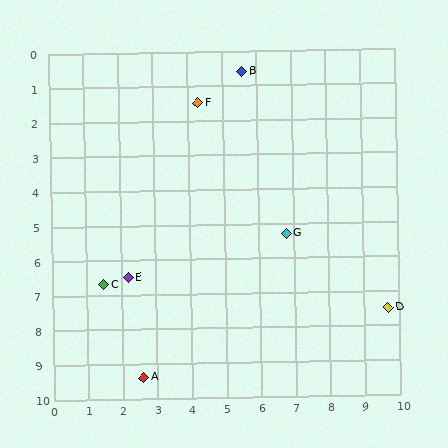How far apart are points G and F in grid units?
Points G and F are about 4.5 grid units apart.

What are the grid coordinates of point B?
Point B is at approximately (5.6, 0.6).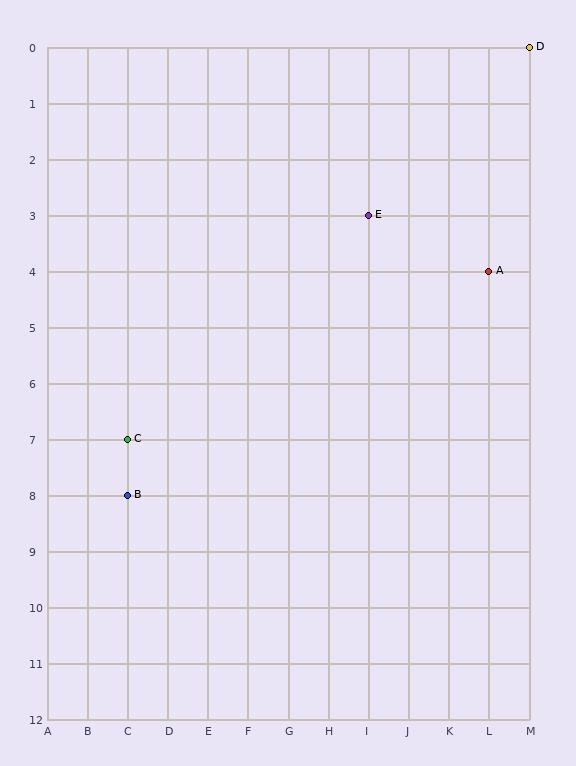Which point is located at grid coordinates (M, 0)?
Point D is at (M, 0).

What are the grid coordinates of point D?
Point D is at grid coordinates (M, 0).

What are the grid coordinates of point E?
Point E is at grid coordinates (I, 3).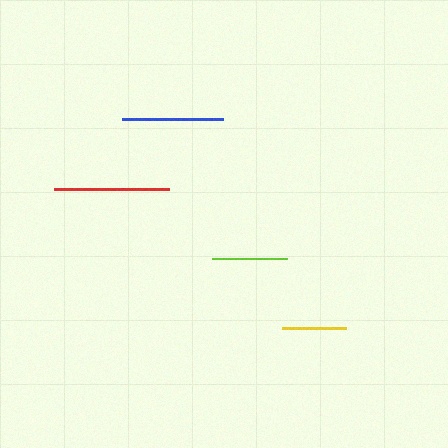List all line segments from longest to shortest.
From longest to shortest: red, blue, lime, yellow.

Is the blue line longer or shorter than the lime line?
The blue line is longer than the lime line.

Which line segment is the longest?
The red line is the longest at approximately 115 pixels.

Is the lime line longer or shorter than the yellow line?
The lime line is longer than the yellow line.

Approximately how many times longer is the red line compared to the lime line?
The red line is approximately 1.5 times the length of the lime line.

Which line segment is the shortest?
The yellow line is the shortest at approximately 64 pixels.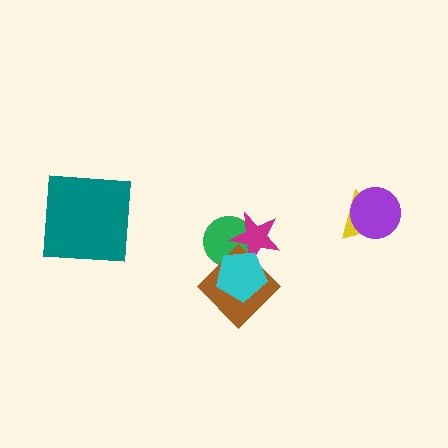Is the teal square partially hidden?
No, no other shape covers it.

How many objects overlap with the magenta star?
3 objects overlap with the magenta star.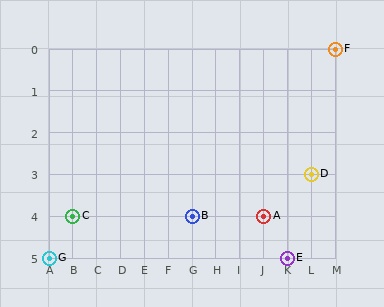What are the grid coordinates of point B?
Point B is at grid coordinates (G, 4).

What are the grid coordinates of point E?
Point E is at grid coordinates (K, 5).